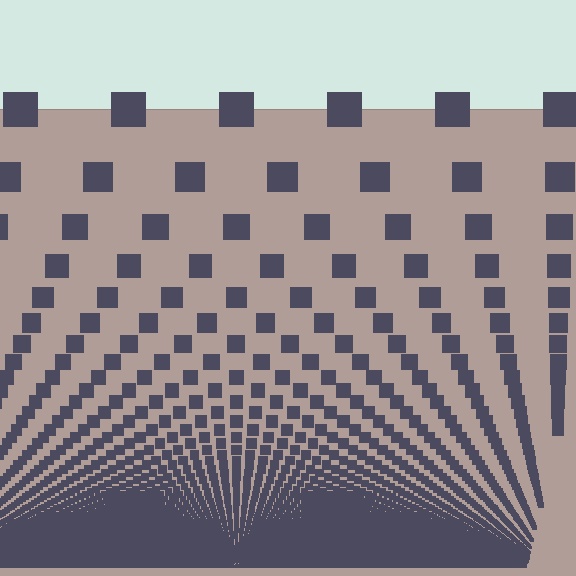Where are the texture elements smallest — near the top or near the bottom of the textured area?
Near the bottom.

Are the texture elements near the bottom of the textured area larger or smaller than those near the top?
Smaller. The gradient is inverted — elements near the bottom are smaller and denser.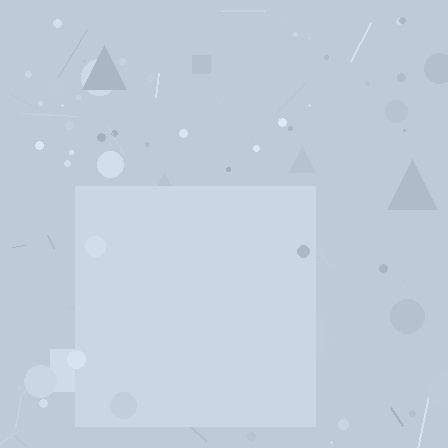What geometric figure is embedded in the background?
A square is embedded in the background.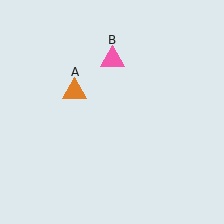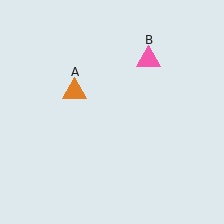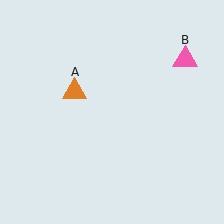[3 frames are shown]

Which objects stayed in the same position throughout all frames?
Orange triangle (object A) remained stationary.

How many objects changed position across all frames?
1 object changed position: pink triangle (object B).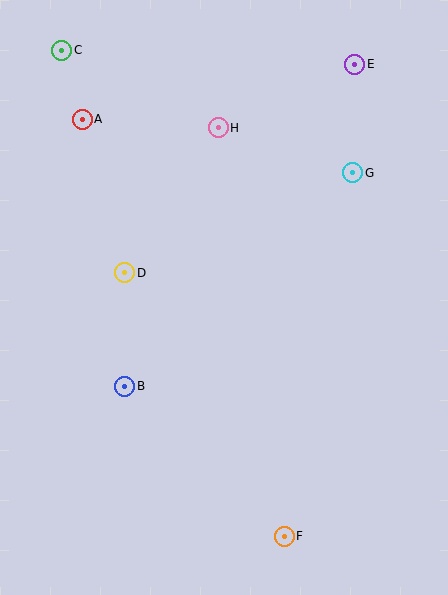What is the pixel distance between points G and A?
The distance between G and A is 276 pixels.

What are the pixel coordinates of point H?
Point H is at (218, 128).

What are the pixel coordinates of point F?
Point F is at (284, 536).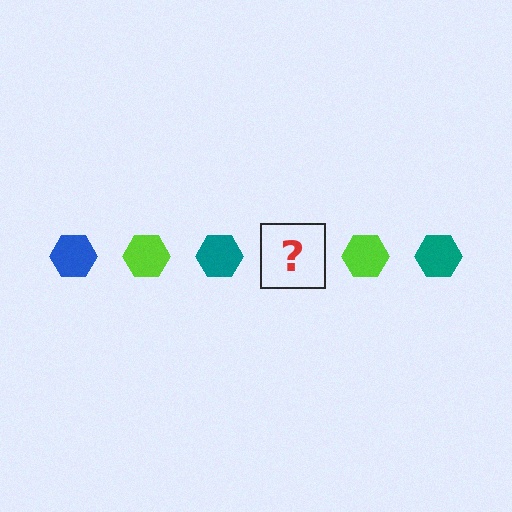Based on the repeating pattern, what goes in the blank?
The blank should be a blue hexagon.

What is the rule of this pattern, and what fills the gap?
The rule is that the pattern cycles through blue, lime, teal hexagons. The gap should be filled with a blue hexagon.